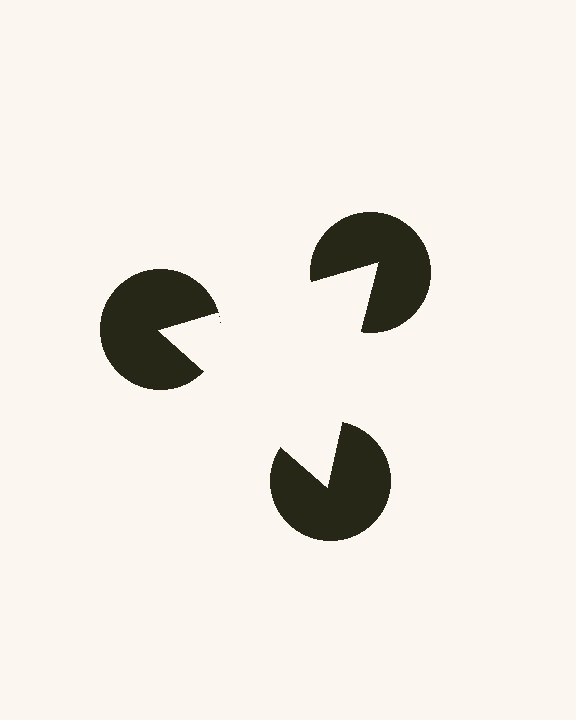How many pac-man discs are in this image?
There are 3 — one at each vertex of the illusory triangle.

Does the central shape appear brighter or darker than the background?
It typically appears slightly brighter than the background, even though no actual brightness change is drawn.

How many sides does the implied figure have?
3 sides.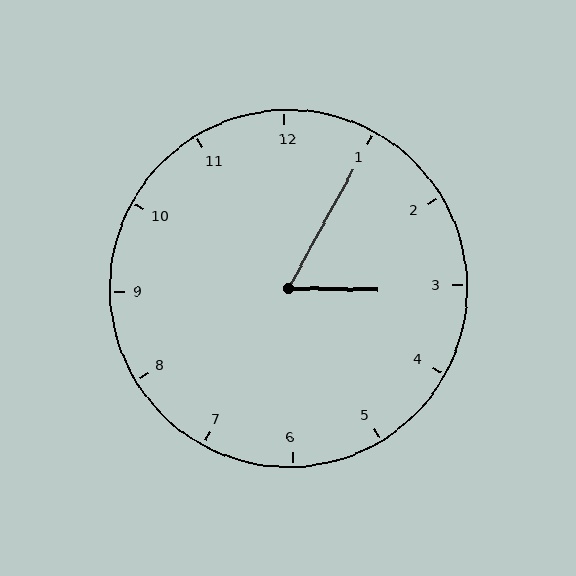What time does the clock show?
3:05.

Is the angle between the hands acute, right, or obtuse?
It is acute.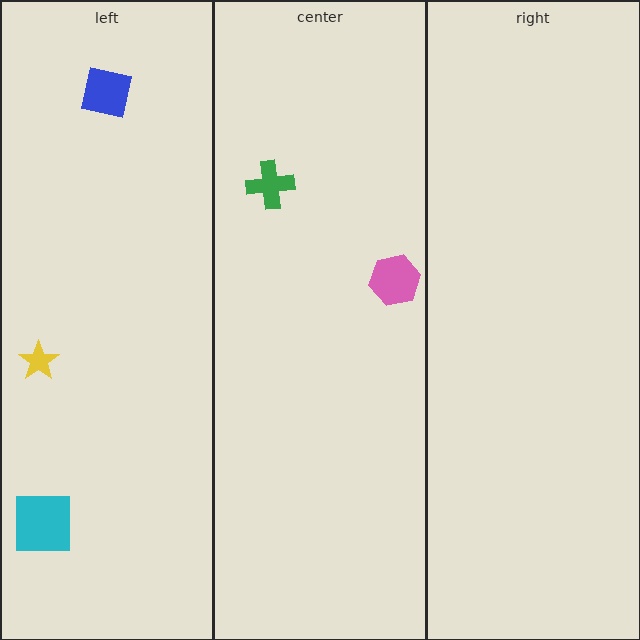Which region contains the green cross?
The center region.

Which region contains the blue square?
The left region.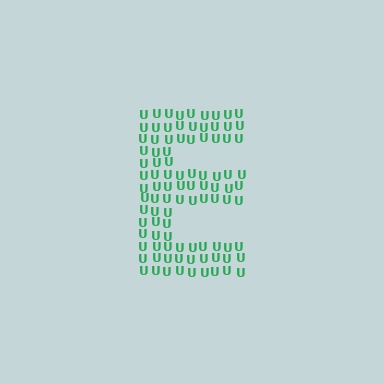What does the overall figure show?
The overall figure shows the letter E.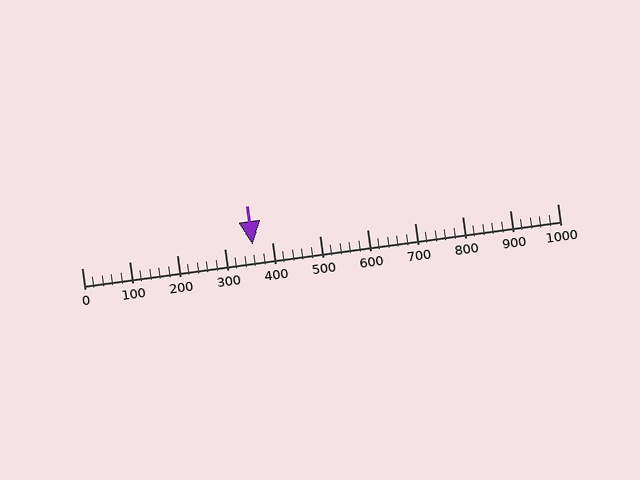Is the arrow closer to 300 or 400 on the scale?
The arrow is closer to 400.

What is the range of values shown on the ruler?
The ruler shows values from 0 to 1000.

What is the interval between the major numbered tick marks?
The major tick marks are spaced 100 units apart.